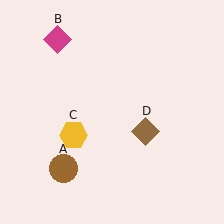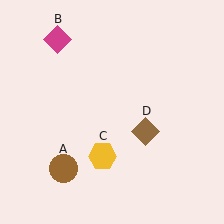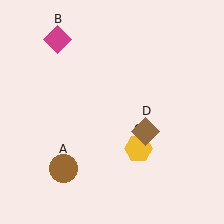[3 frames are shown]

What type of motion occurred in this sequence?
The yellow hexagon (object C) rotated counterclockwise around the center of the scene.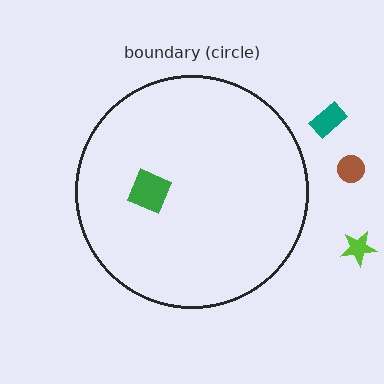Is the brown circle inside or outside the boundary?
Outside.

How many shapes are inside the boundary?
1 inside, 3 outside.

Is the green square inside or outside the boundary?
Inside.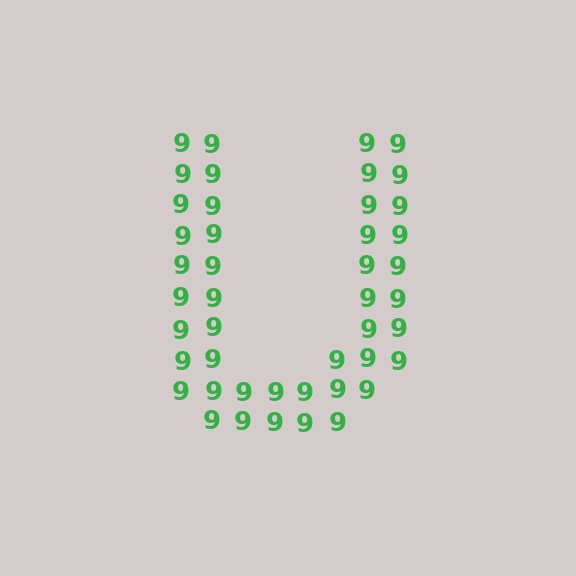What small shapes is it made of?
It is made of small digit 9's.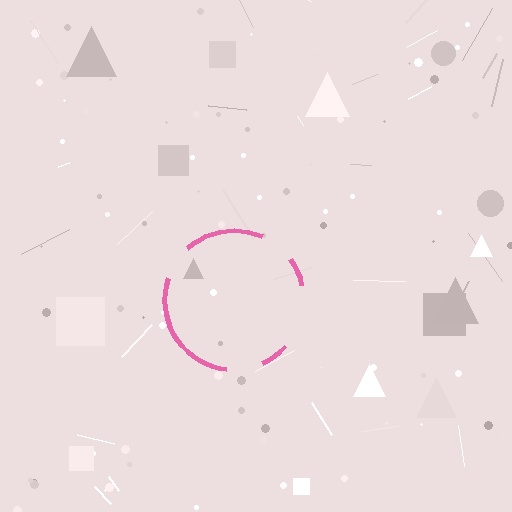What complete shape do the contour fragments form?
The contour fragments form a circle.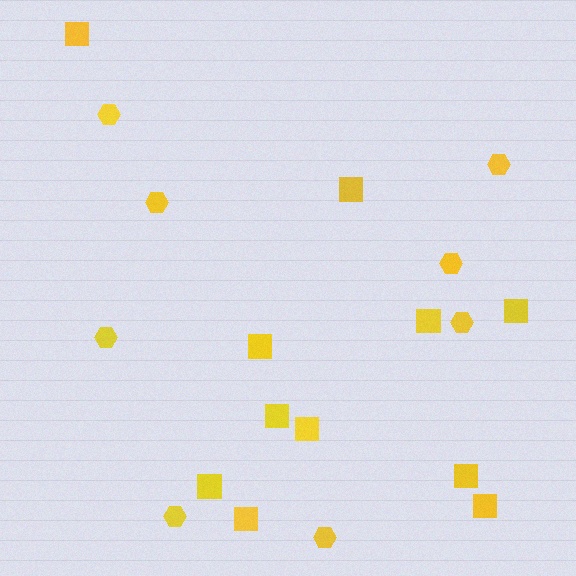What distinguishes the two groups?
There are 2 groups: one group of squares (11) and one group of hexagons (8).